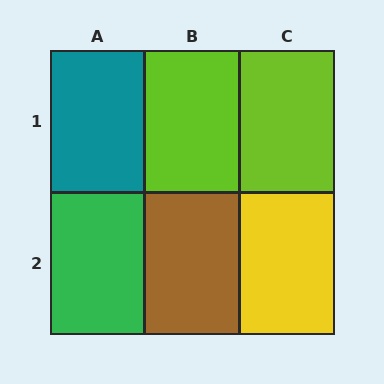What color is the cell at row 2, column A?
Green.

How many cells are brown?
1 cell is brown.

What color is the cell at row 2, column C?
Yellow.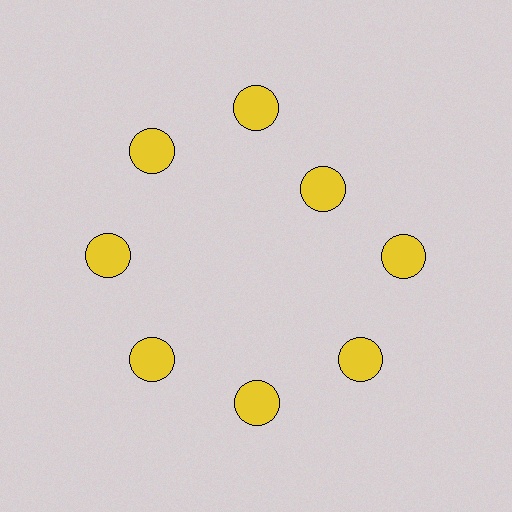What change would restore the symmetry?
The symmetry would be restored by moving it outward, back onto the ring so that all 8 circles sit at equal angles and equal distance from the center.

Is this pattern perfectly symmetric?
No. The 8 yellow circles are arranged in a ring, but one element near the 2 o'clock position is pulled inward toward the center, breaking the 8-fold rotational symmetry.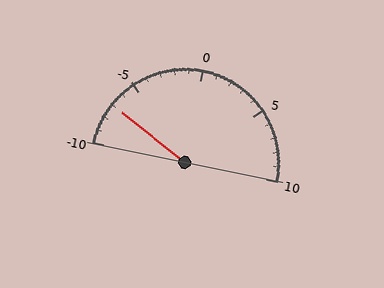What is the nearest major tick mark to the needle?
The nearest major tick mark is -5.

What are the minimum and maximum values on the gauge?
The gauge ranges from -10 to 10.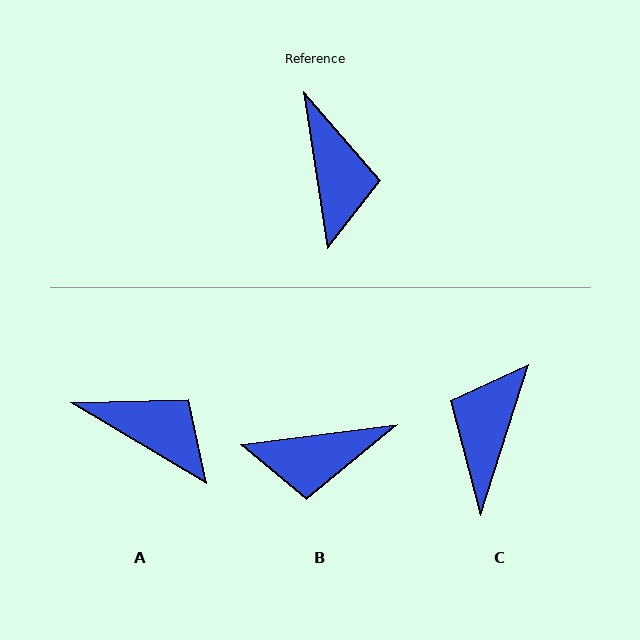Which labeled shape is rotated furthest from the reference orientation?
C, about 153 degrees away.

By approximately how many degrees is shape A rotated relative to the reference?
Approximately 50 degrees counter-clockwise.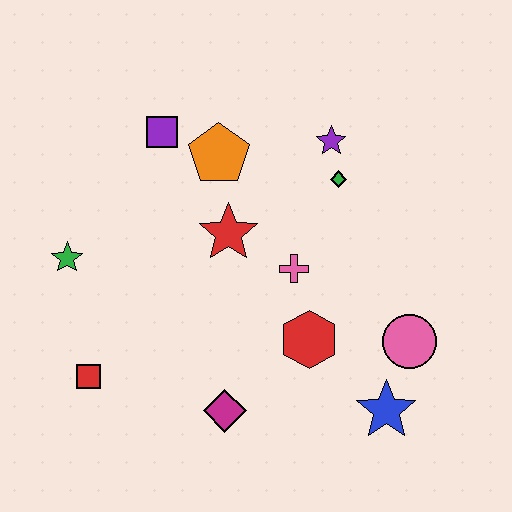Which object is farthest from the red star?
The blue star is farthest from the red star.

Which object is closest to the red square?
The green star is closest to the red square.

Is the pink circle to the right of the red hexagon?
Yes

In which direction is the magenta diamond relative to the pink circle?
The magenta diamond is to the left of the pink circle.